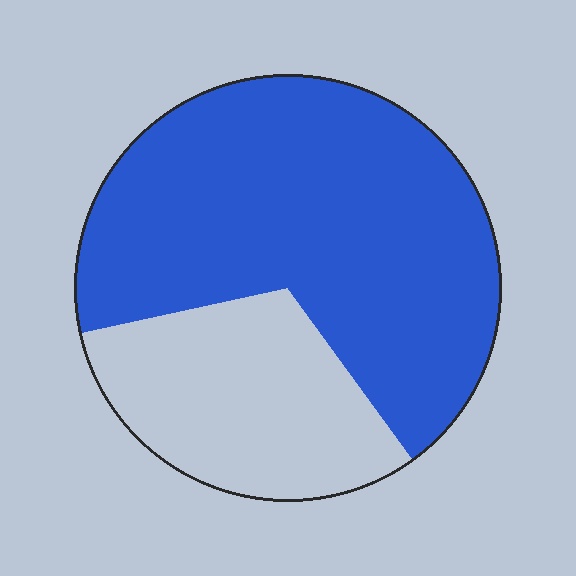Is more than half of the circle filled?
Yes.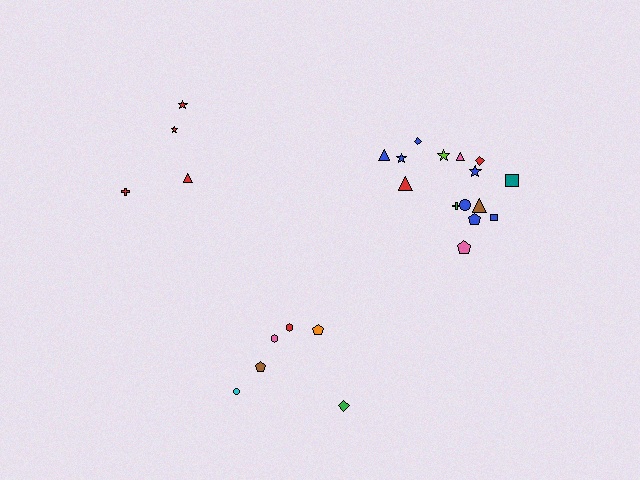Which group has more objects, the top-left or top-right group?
The top-right group.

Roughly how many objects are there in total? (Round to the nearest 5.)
Roughly 25 objects in total.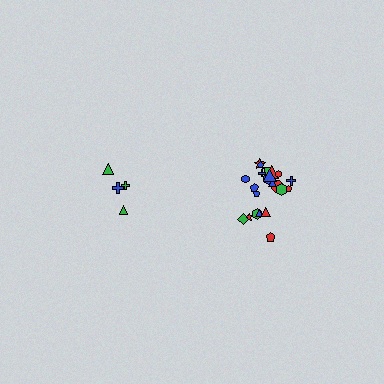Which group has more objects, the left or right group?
The right group.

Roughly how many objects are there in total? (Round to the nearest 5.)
Roughly 25 objects in total.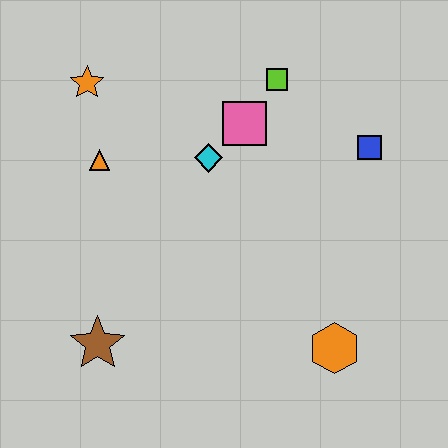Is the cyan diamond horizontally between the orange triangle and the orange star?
No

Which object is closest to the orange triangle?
The orange star is closest to the orange triangle.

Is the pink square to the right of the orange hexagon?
No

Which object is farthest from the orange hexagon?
The orange star is farthest from the orange hexagon.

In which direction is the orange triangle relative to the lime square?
The orange triangle is to the left of the lime square.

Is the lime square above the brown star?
Yes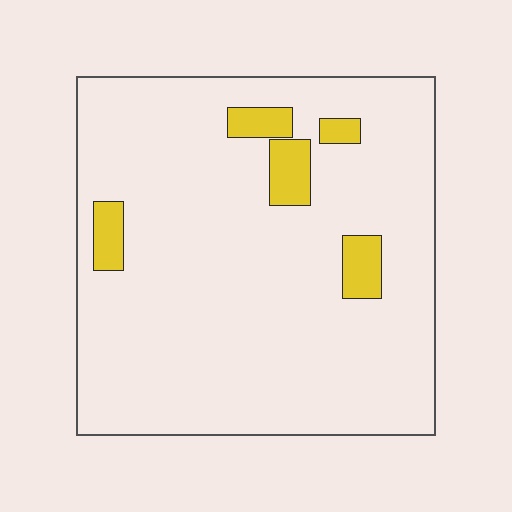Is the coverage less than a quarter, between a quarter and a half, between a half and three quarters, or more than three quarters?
Less than a quarter.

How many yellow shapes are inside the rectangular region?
5.